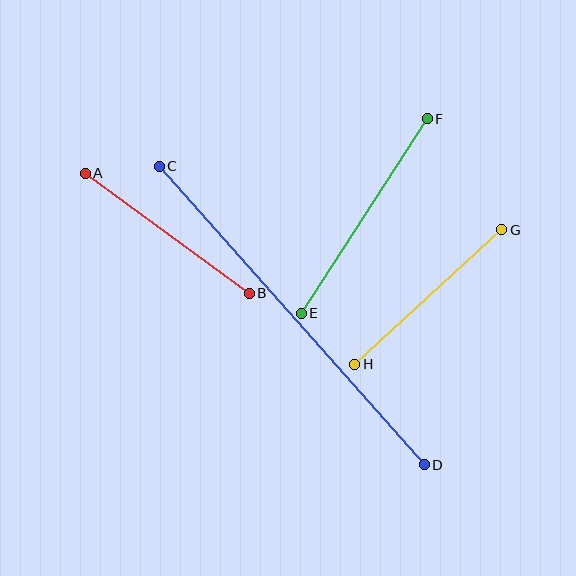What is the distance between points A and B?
The distance is approximately 203 pixels.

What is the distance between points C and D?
The distance is approximately 399 pixels.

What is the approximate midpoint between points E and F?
The midpoint is at approximately (364, 216) pixels.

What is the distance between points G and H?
The distance is approximately 199 pixels.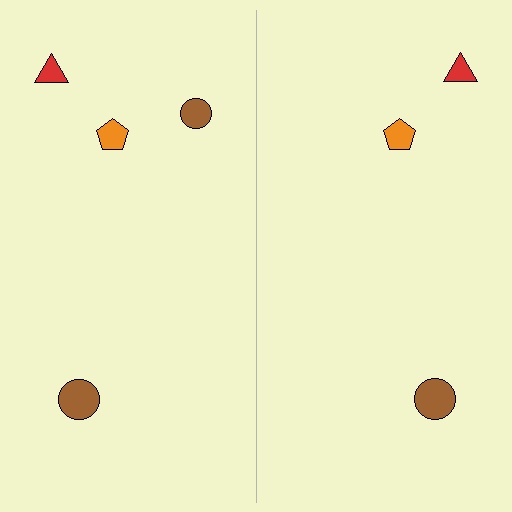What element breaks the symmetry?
A brown circle is missing from the right side.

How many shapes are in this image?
There are 7 shapes in this image.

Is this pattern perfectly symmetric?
No, the pattern is not perfectly symmetric. A brown circle is missing from the right side.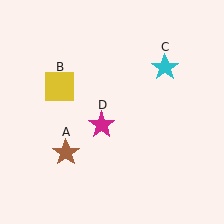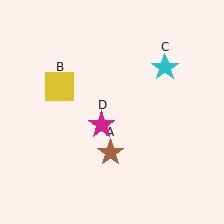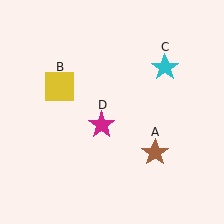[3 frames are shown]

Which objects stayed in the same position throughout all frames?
Yellow square (object B) and cyan star (object C) and magenta star (object D) remained stationary.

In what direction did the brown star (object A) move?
The brown star (object A) moved right.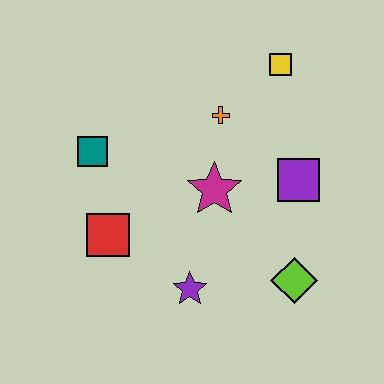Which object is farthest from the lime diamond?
The teal square is farthest from the lime diamond.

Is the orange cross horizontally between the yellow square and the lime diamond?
No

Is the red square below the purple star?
No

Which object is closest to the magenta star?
The orange cross is closest to the magenta star.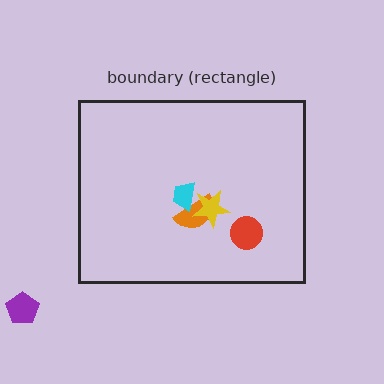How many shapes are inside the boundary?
4 inside, 1 outside.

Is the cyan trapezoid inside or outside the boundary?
Inside.